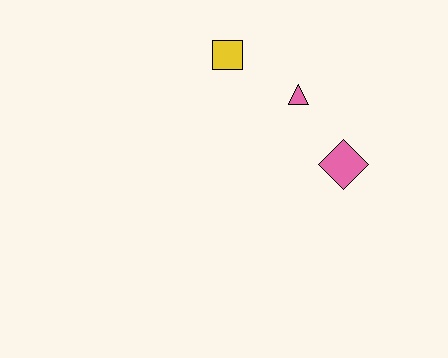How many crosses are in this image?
There are no crosses.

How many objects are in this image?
There are 3 objects.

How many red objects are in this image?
There are no red objects.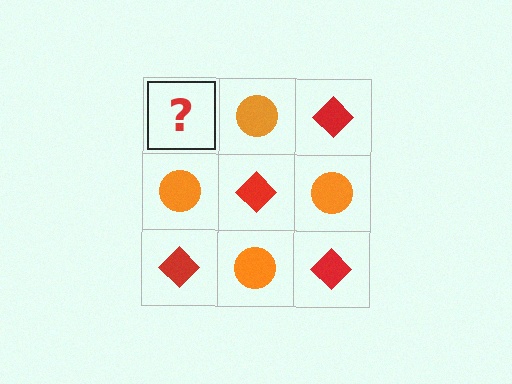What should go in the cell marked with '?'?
The missing cell should contain a red diamond.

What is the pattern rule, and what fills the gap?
The rule is that it alternates red diamond and orange circle in a checkerboard pattern. The gap should be filled with a red diamond.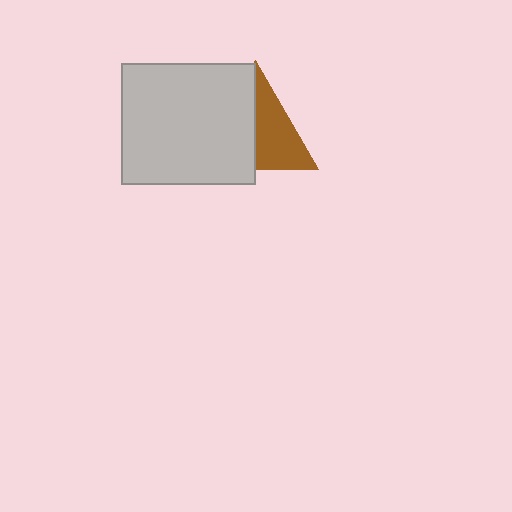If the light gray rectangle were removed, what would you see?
You would see the complete brown triangle.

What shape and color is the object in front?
The object in front is a light gray rectangle.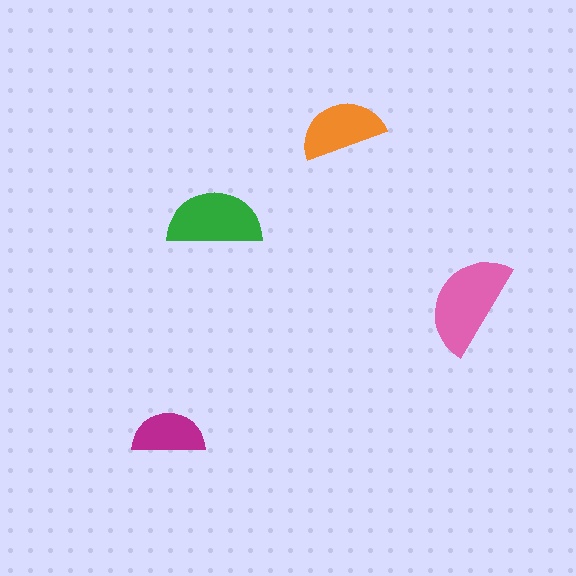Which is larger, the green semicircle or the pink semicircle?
The pink one.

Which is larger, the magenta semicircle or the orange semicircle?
The orange one.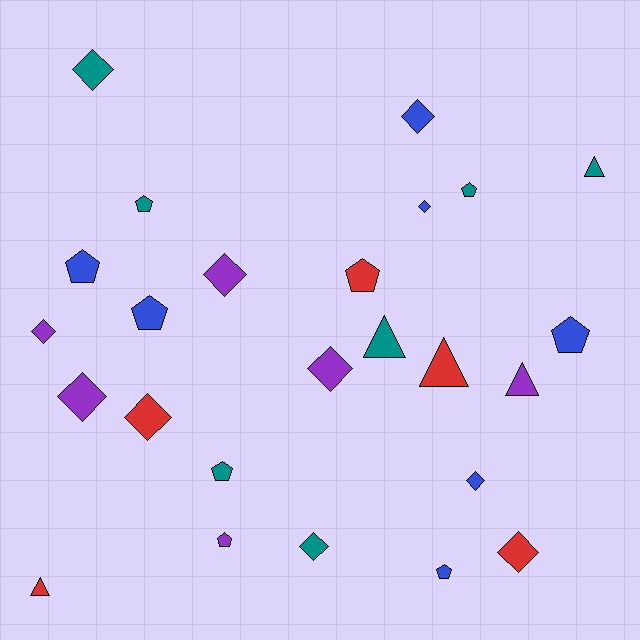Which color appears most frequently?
Teal, with 7 objects.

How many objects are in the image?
There are 25 objects.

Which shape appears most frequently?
Diamond, with 11 objects.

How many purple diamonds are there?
There are 4 purple diamonds.